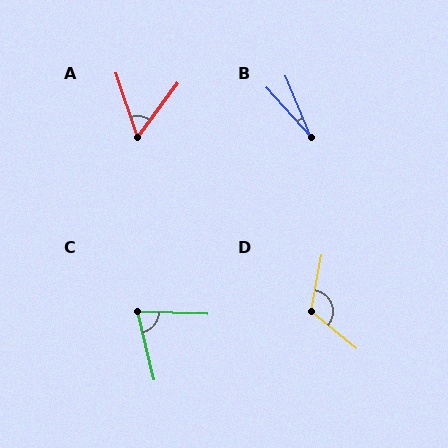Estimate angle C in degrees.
Approximately 75 degrees.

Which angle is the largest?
D, at approximately 119 degrees.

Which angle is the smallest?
B, at approximately 20 degrees.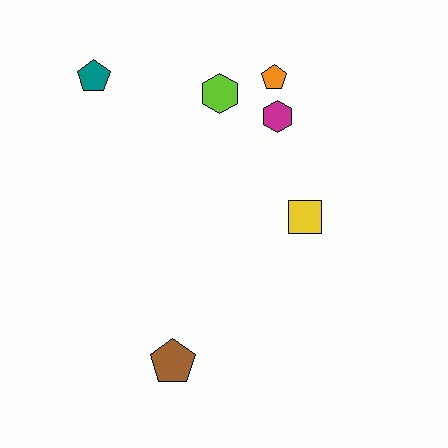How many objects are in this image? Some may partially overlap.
There are 6 objects.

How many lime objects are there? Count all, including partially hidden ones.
There is 1 lime object.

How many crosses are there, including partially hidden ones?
There are no crosses.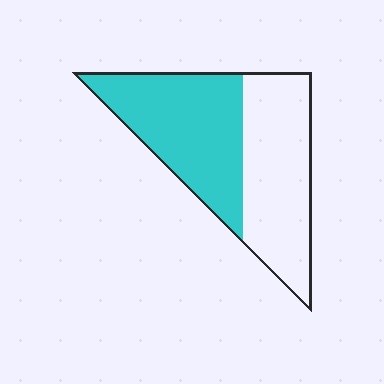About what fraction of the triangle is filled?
About one half (1/2).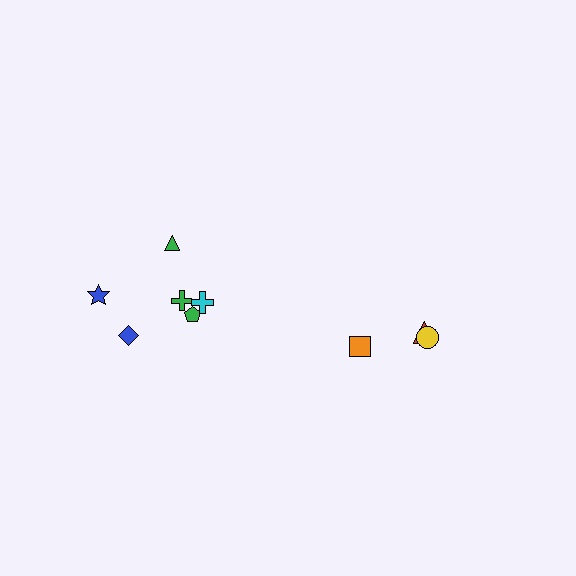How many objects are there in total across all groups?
There are 9 objects.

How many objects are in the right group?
There are 3 objects.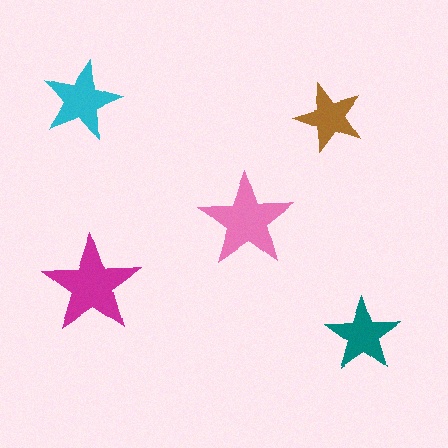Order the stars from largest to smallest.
the magenta one, the pink one, the cyan one, the teal one, the brown one.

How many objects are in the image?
There are 5 objects in the image.